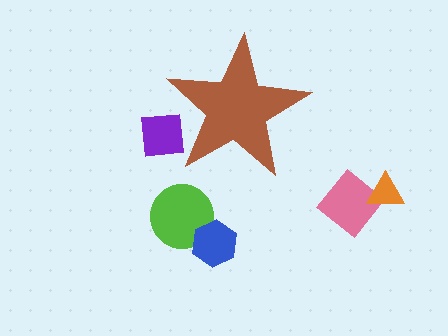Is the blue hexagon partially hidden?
No, the blue hexagon is fully visible.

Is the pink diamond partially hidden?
No, the pink diamond is fully visible.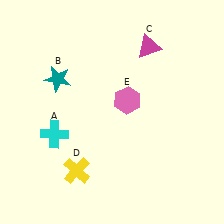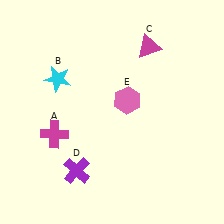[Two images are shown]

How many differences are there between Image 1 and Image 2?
There are 3 differences between the two images.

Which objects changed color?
A changed from cyan to magenta. B changed from teal to cyan. D changed from yellow to purple.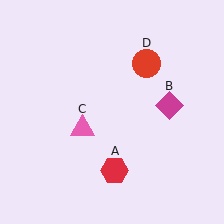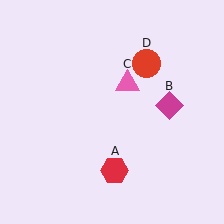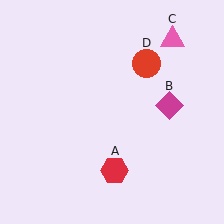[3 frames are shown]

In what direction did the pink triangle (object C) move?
The pink triangle (object C) moved up and to the right.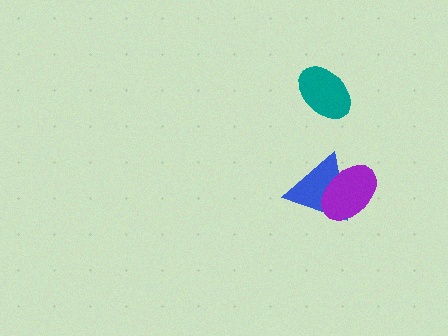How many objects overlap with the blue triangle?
1 object overlaps with the blue triangle.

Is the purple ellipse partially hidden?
No, no other shape covers it.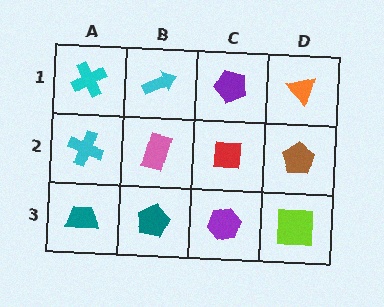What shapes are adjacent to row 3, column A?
A cyan cross (row 2, column A), a teal pentagon (row 3, column B).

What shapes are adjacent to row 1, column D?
A brown pentagon (row 2, column D), a purple pentagon (row 1, column C).